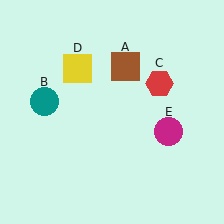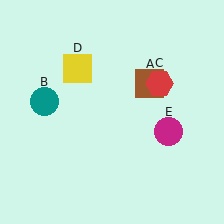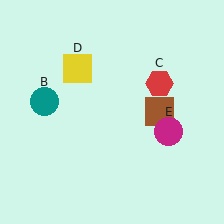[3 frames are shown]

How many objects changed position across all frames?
1 object changed position: brown square (object A).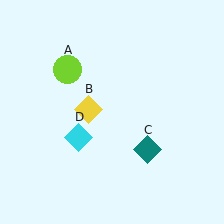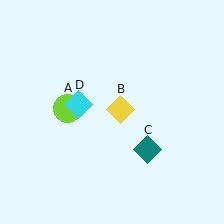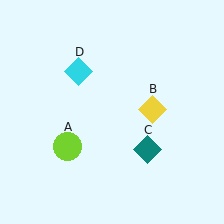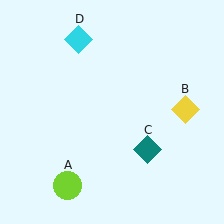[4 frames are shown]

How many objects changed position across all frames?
3 objects changed position: lime circle (object A), yellow diamond (object B), cyan diamond (object D).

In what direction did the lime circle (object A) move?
The lime circle (object A) moved down.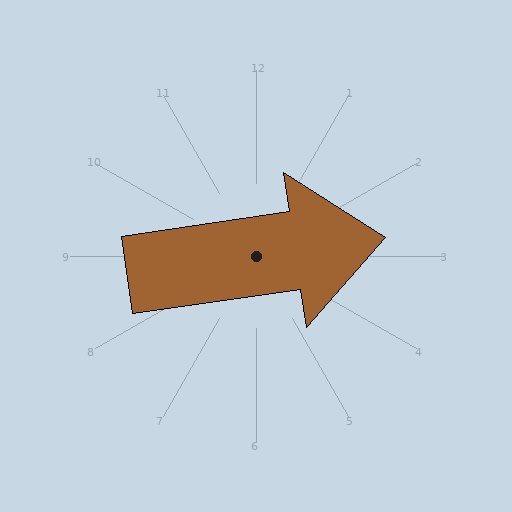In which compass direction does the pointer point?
East.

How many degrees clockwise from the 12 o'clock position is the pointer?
Approximately 82 degrees.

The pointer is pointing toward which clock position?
Roughly 3 o'clock.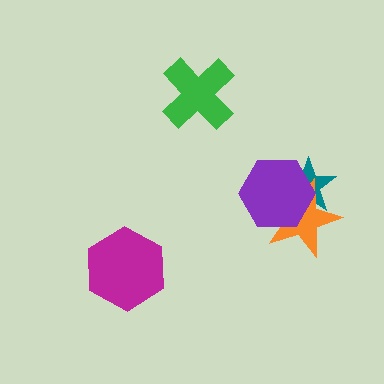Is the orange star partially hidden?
Yes, it is partially covered by another shape.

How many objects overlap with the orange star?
2 objects overlap with the orange star.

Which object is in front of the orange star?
The purple hexagon is in front of the orange star.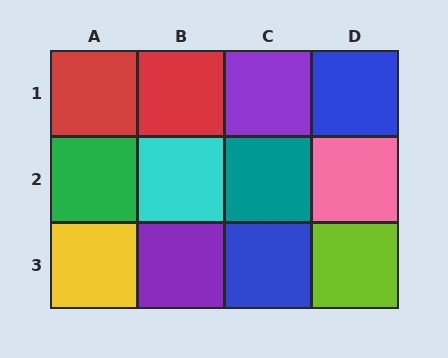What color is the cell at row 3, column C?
Blue.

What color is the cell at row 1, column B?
Red.